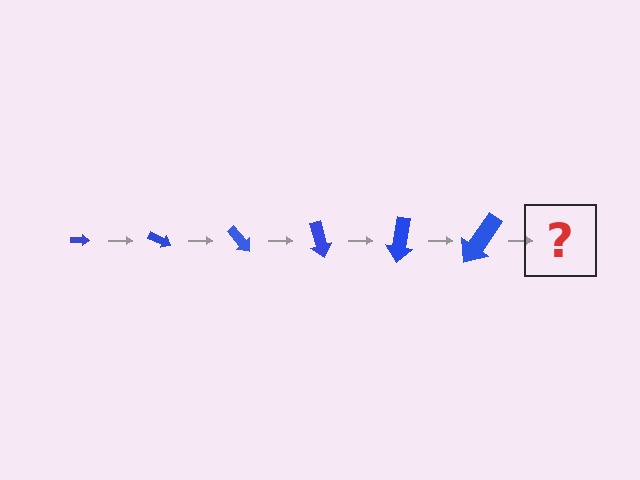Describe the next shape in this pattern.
It should be an arrow, larger than the previous one and rotated 150 degrees from the start.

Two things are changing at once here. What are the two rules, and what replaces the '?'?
The two rules are that the arrow grows larger each step and it rotates 25 degrees each step. The '?' should be an arrow, larger than the previous one and rotated 150 degrees from the start.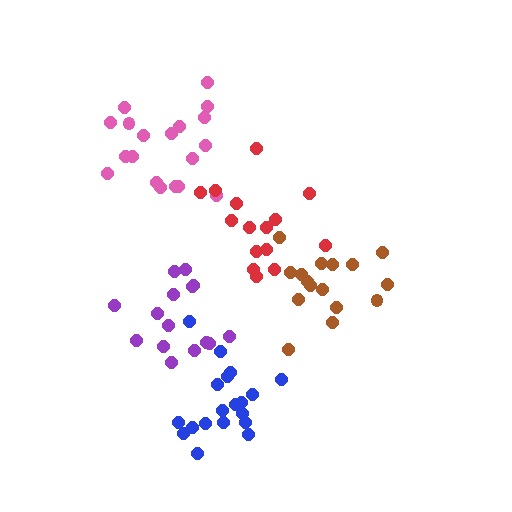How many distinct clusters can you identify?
There are 5 distinct clusters.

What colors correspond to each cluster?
The clusters are colored: pink, blue, red, brown, purple.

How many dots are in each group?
Group 1: 19 dots, Group 2: 19 dots, Group 3: 15 dots, Group 4: 16 dots, Group 5: 15 dots (84 total).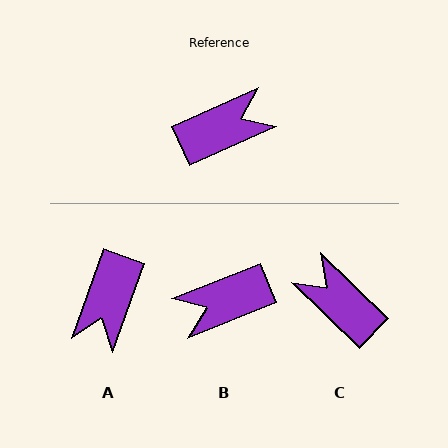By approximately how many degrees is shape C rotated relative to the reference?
Approximately 112 degrees counter-clockwise.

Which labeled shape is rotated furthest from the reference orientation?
B, about 178 degrees away.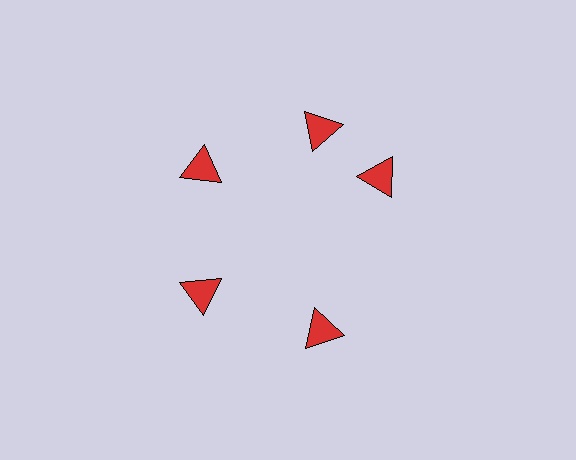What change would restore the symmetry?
The symmetry would be restored by rotating it back into even spacing with its neighbors so that all 5 triangles sit at equal angles and equal distance from the center.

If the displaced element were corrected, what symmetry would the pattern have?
It would have 5-fold rotational symmetry — the pattern would map onto itself every 72 degrees.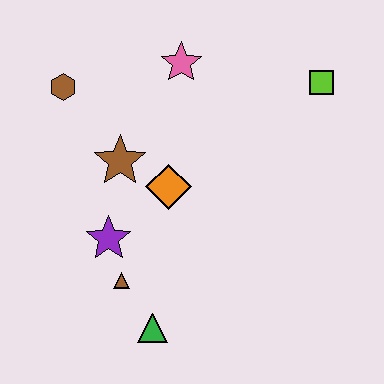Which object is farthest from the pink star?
The green triangle is farthest from the pink star.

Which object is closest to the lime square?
The pink star is closest to the lime square.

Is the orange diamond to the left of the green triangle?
No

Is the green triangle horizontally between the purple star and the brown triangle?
No